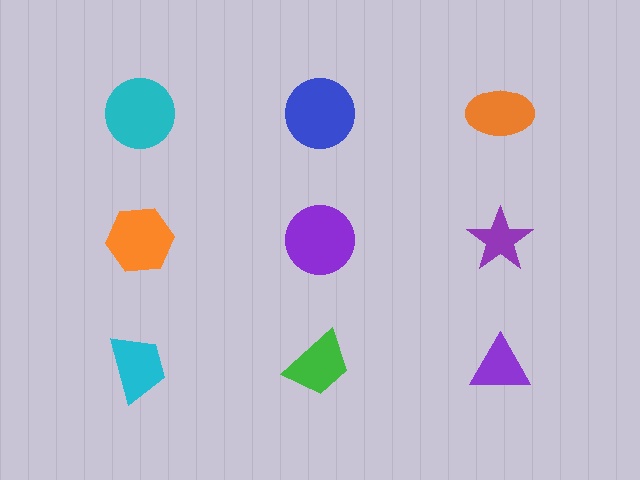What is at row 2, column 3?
A purple star.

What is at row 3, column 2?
A green trapezoid.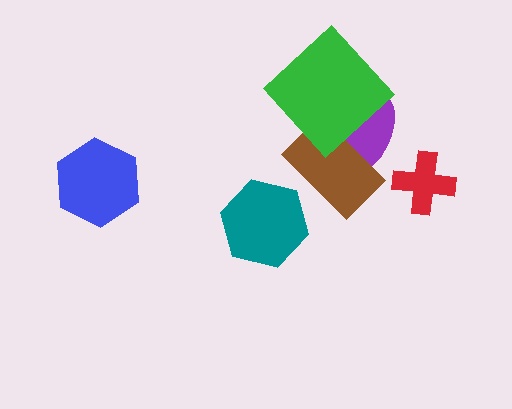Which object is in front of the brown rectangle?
The green diamond is in front of the brown rectangle.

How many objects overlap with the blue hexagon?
0 objects overlap with the blue hexagon.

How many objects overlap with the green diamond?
2 objects overlap with the green diamond.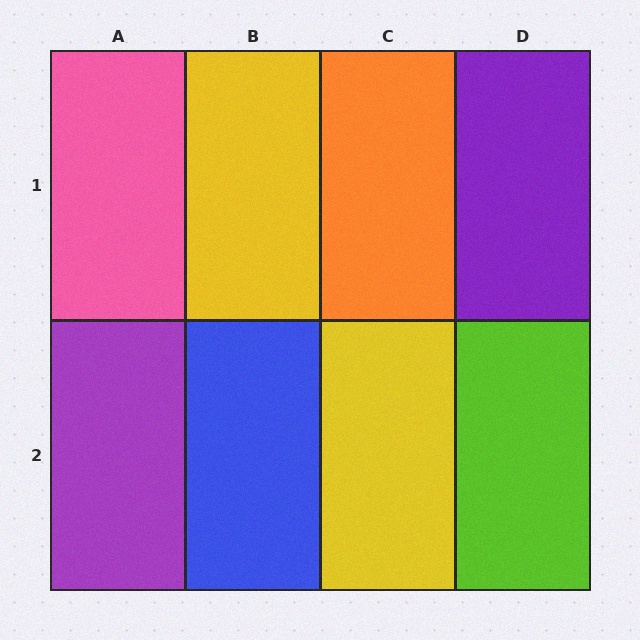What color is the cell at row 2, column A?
Purple.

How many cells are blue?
1 cell is blue.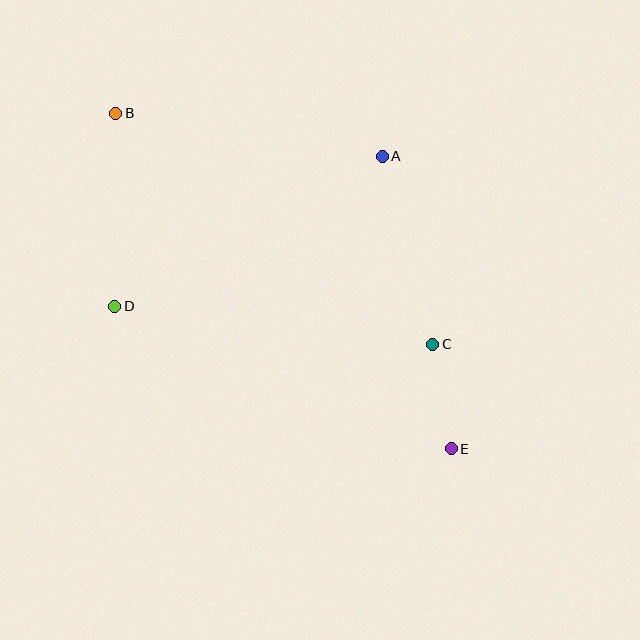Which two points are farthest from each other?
Points B and E are farthest from each other.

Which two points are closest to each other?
Points C and E are closest to each other.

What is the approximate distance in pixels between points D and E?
The distance between D and E is approximately 366 pixels.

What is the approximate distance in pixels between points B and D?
The distance between B and D is approximately 193 pixels.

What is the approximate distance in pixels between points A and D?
The distance between A and D is approximately 307 pixels.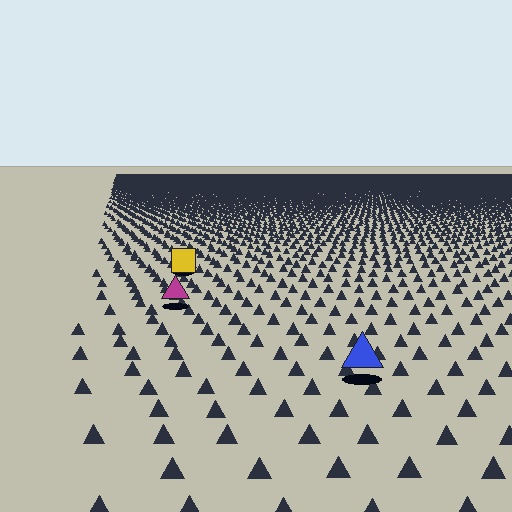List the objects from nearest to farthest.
From nearest to farthest: the blue triangle, the magenta triangle, the yellow square.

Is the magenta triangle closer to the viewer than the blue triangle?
No. The blue triangle is closer — you can tell from the texture gradient: the ground texture is coarser near it.